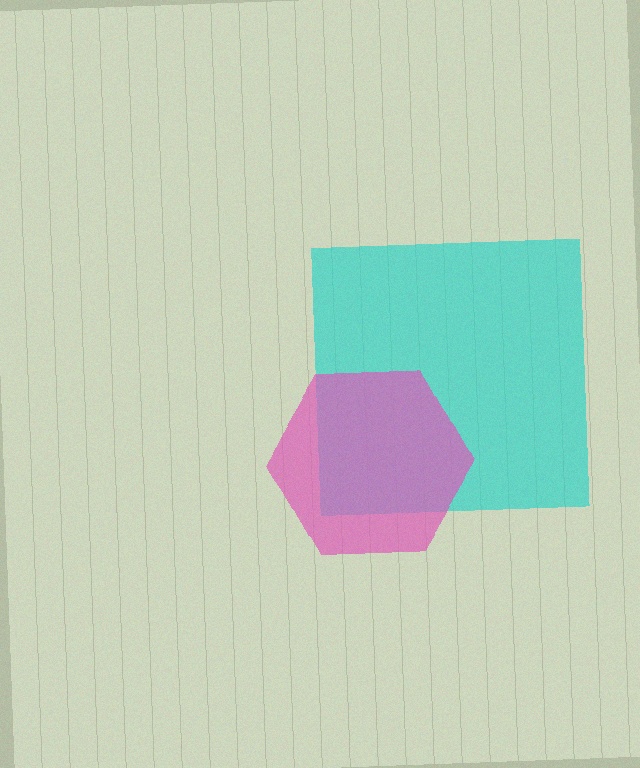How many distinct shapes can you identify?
There are 2 distinct shapes: a cyan square, a pink hexagon.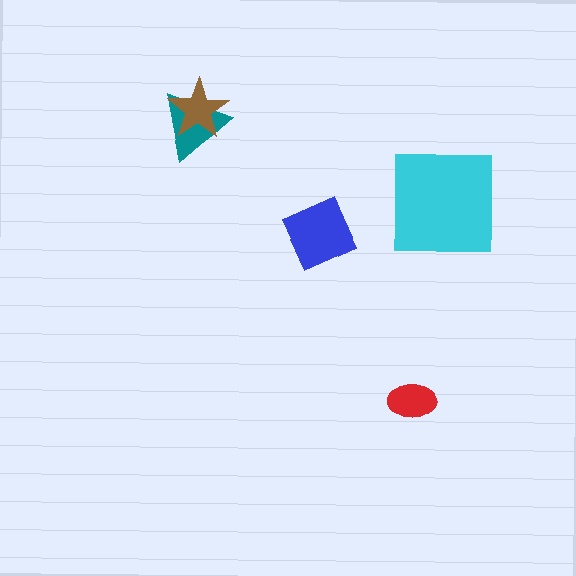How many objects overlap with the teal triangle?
1 object overlaps with the teal triangle.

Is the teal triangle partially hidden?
Yes, it is partially covered by another shape.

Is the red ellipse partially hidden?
No, no other shape covers it.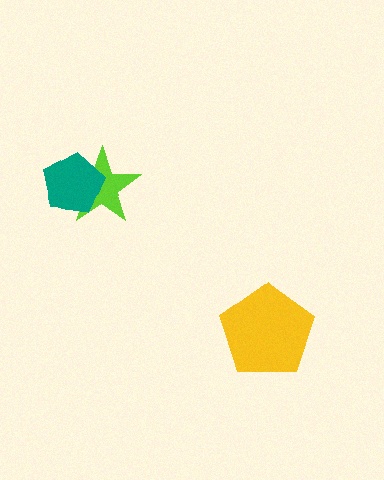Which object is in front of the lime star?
The teal pentagon is in front of the lime star.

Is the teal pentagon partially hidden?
No, no other shape covers it.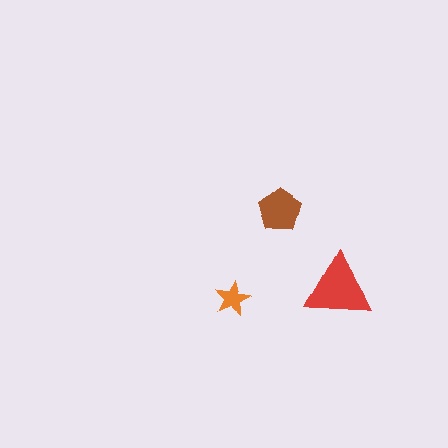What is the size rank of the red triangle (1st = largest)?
1st.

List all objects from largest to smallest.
The red triangle, the brown pentagon, the orange star.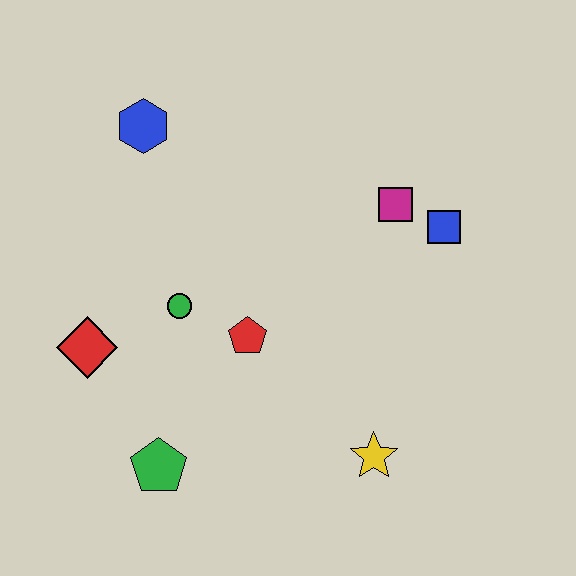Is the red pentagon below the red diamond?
No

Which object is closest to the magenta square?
The blue square is closest to the magenta square.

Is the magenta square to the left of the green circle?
No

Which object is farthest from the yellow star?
The blue hexagon is farthest from the yellow star.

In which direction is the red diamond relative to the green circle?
The red diamond is to the left of the green circle.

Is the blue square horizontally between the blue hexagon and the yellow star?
No